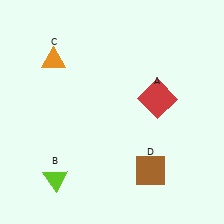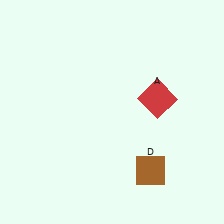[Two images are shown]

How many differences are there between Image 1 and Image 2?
There are 2 differences between the two images.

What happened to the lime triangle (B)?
The lime triangle (B) was removed in Image 2. It was in the bottom-left area of Image 1.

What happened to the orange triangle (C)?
The orange triangle (C) was removed in Image 2. It was in the top-left area of Image 1.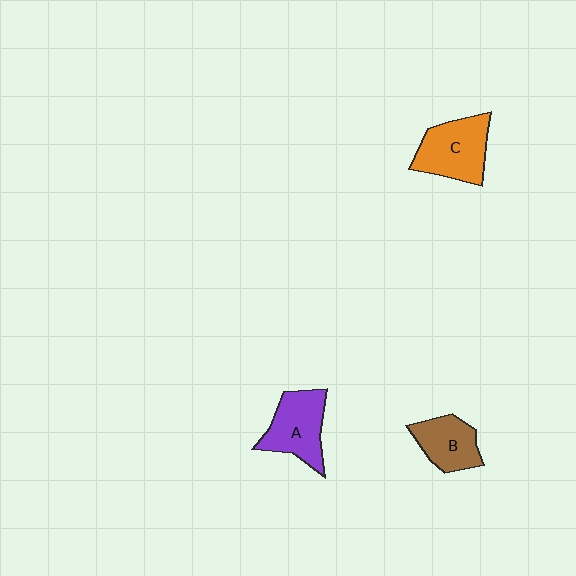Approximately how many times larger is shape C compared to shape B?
Approximately 1.3 times.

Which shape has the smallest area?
Shape B (brown).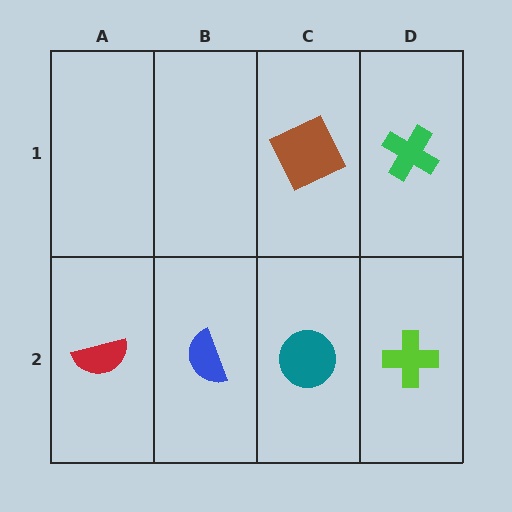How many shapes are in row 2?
4 shapes.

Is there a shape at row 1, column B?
No, that cell is empty.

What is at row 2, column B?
A blue semicircle.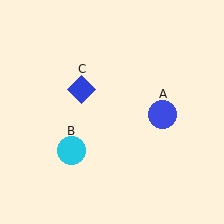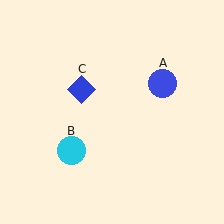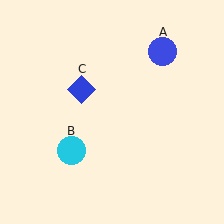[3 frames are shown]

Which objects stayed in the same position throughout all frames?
Cyan circle (object B) and blue diamond (object C) remained stationary.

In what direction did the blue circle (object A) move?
The blue circle (object A) moved up.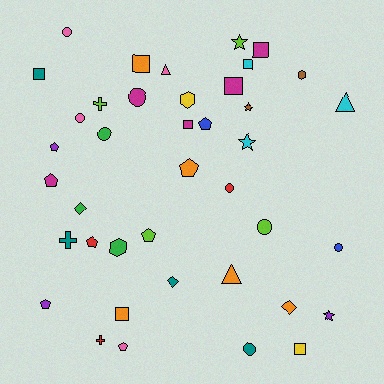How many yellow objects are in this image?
There are 2 yellow objects.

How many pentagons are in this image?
There are 8 pentagons.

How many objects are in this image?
There are 40 objects.